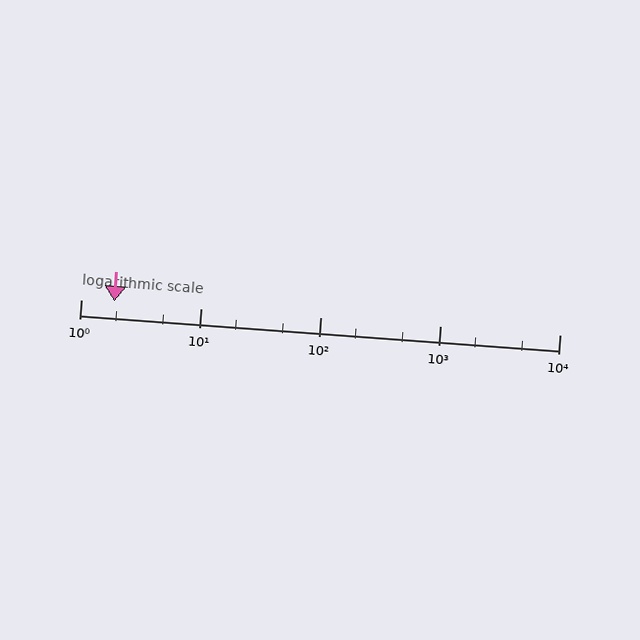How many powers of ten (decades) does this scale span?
The scale spans 4 decades, from 1 to 10000.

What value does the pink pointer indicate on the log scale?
The pointer indicates approximately 1.9.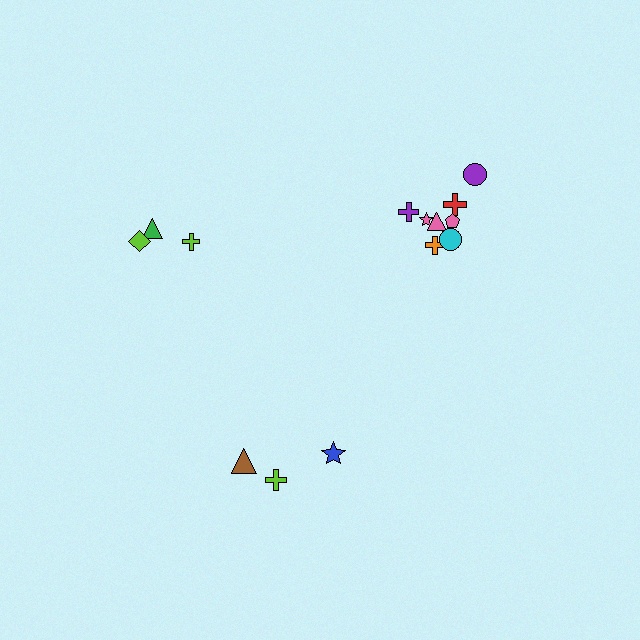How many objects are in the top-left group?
There are 3 objects.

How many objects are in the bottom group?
There are 3 objects.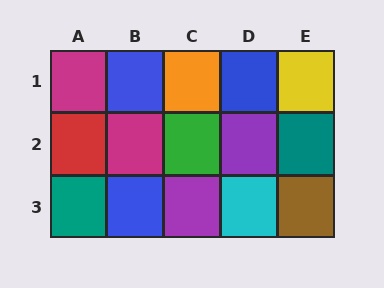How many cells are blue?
3 cells are blue.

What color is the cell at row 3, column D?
Cyan.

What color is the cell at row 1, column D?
Blue.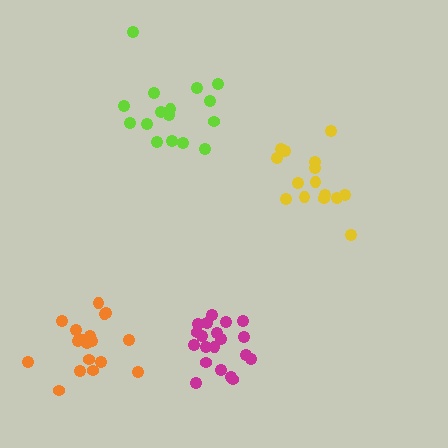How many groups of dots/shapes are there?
There are 4 groups.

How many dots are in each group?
Group 1: 16 dots, Group 2: 20 dots, Group 3: 18 dots, Group 4: 15 dots (69 total).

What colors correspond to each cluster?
The clusters are colored: lime, magenta, orange, yellow.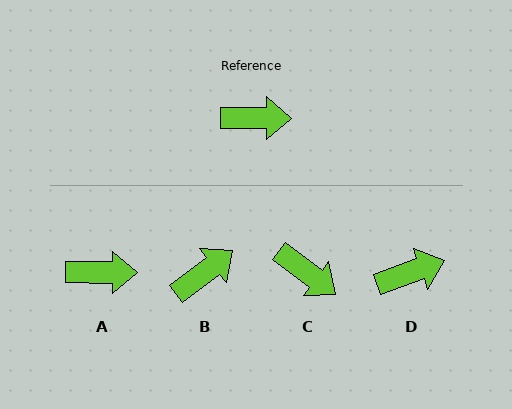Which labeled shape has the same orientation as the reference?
A.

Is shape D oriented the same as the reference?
No, it is off by about 20 degrees.